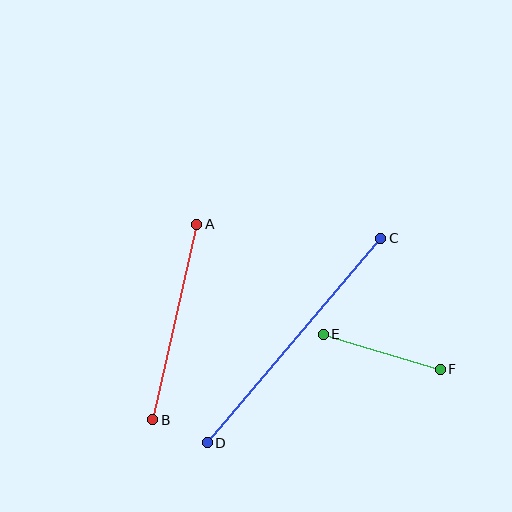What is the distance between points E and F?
The distance is approximately 122 pixels.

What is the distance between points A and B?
The distance is approximately 201 pixels.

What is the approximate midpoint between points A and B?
The midpoint is at approximately (175, 322) pixels.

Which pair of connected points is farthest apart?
Points C and D are farthest apart.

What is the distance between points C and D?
The distance is approximately 268 pixels.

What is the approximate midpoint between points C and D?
The midpoint is at approximately (294, 341) pixels.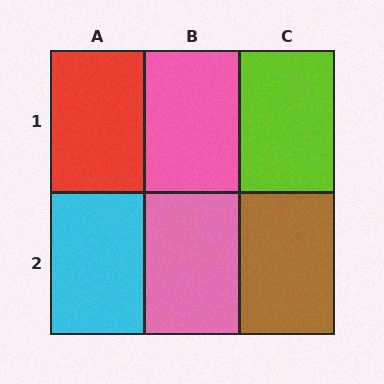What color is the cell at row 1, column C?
Lime.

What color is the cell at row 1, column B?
Pink.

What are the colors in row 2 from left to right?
Cyan, pink, brown.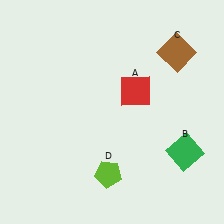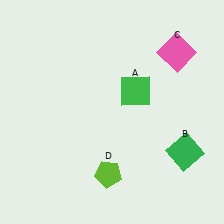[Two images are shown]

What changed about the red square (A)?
In Image 1, A is red. In Image 2, it changed to green.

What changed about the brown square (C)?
In Image 1, C is brown. In Image 2, it changed to pink.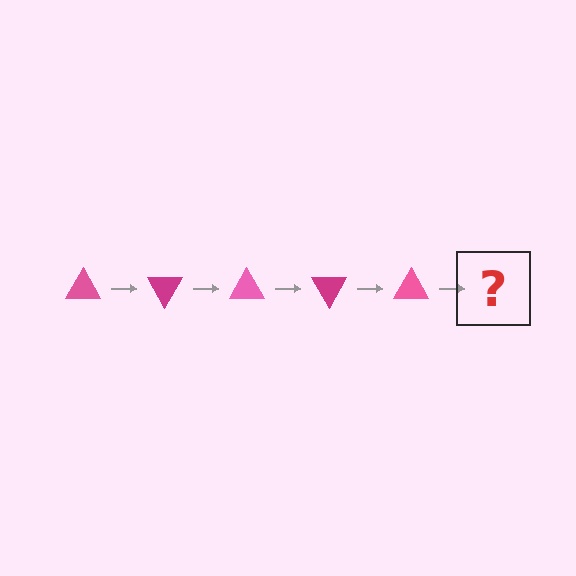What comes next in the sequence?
The next element should be a magenta triangle, rotated 300 degrees from the start.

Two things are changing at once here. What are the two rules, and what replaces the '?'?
The two rules are that it rotates 60 degrees each step and the color cycles through pink and magenta. The '?' should be a magenta triangle, rotated 300 degrees from the start.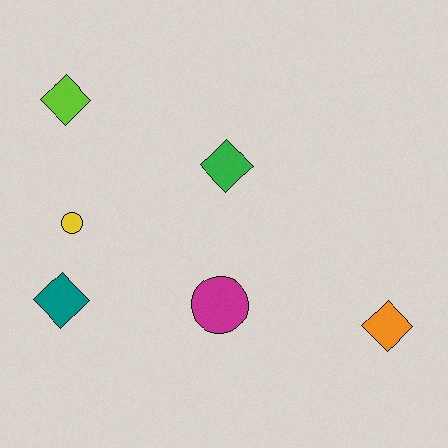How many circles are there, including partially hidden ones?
There are 2 circles.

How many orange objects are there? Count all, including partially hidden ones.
There is 1 orange object.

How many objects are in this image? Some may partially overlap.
There are 6 objects.